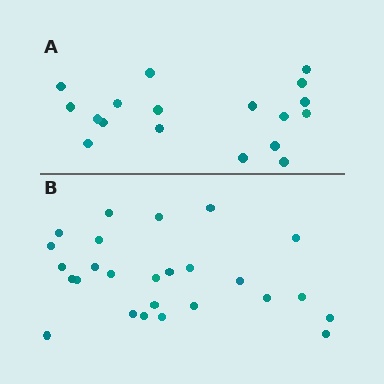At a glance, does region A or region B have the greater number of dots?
Region B (the bottom region) has more dots.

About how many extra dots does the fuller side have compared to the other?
Region B has roughly 8 or so more dots than region A.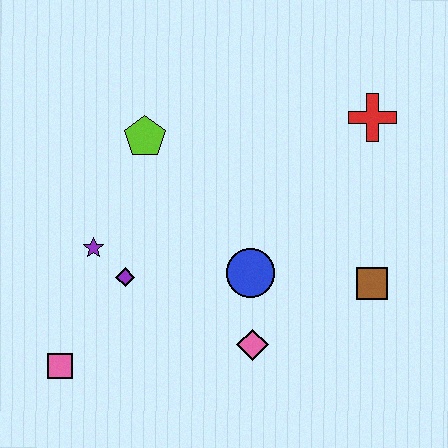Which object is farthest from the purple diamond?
The red cross is farthest from the purple diamond.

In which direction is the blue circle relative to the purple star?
The blue circle is to the right of the purple star.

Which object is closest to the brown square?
The blue circle is closest to the brown square.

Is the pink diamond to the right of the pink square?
Yes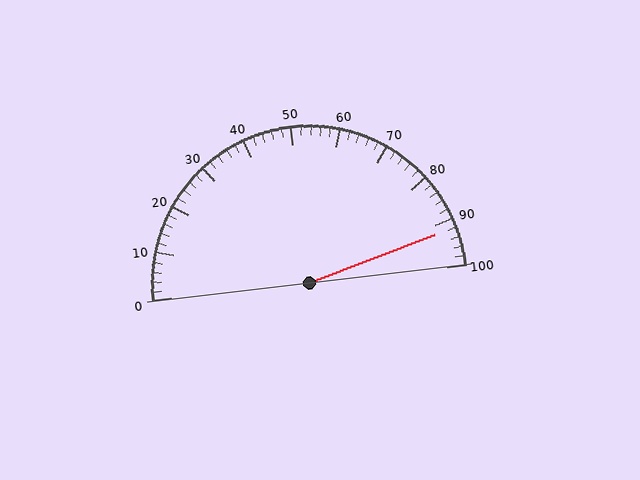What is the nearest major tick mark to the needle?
The nearest major tick mark is 90.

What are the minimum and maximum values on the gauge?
The gauge ranges from 0 to 100.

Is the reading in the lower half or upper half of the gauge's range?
The reading is in the upper half of the range (0 to 100).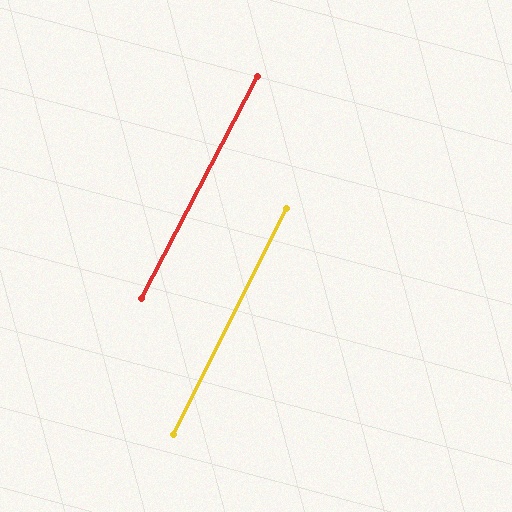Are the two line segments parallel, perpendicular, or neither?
Parallel — their directions differ by only 0.9°.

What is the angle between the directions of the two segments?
Approximately 1 degree.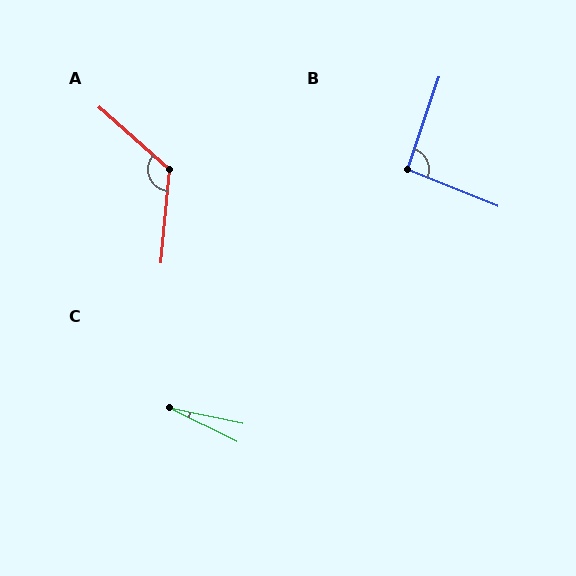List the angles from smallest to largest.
C (15°), B (93°), A (126°).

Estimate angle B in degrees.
Approximately 93 degrees.